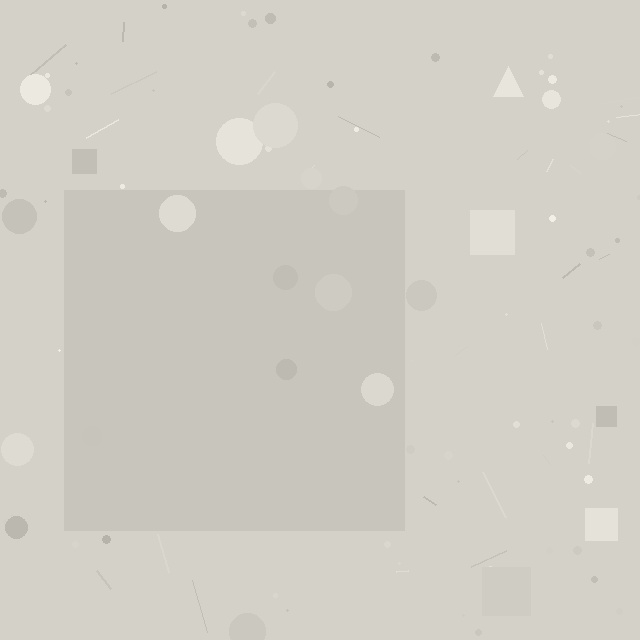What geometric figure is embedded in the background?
A square is embedded in the background.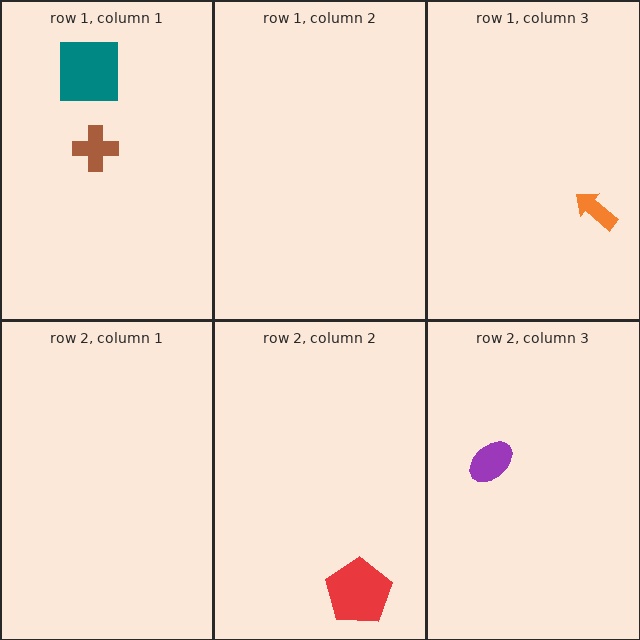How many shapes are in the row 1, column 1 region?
2.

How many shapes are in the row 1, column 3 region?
1.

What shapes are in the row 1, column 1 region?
The teal square, the brown cross.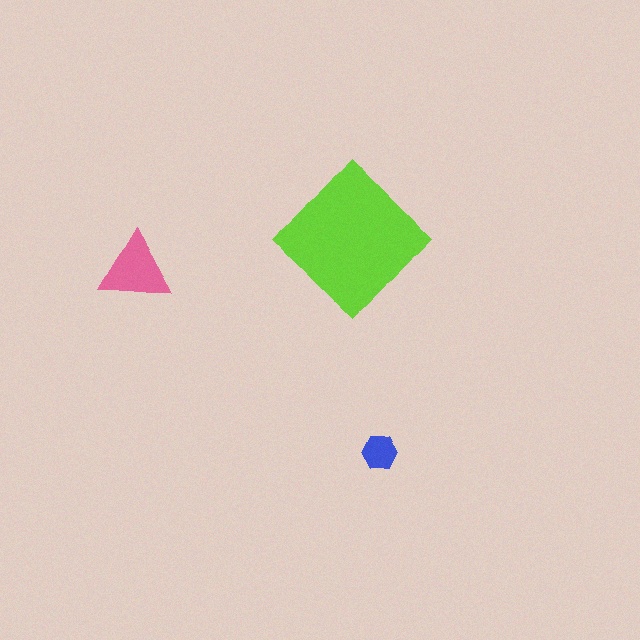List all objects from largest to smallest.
The lime diamond, the pink triangle, the blue hexagon.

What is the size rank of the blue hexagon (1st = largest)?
3rd.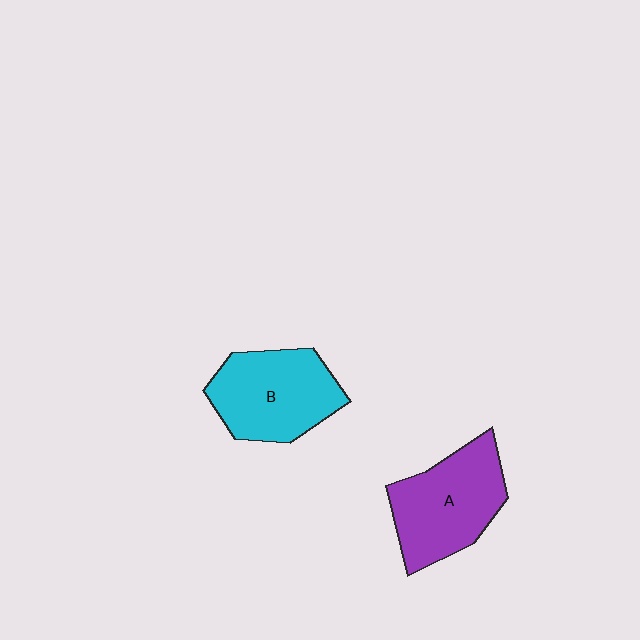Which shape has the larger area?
Shape A (purple).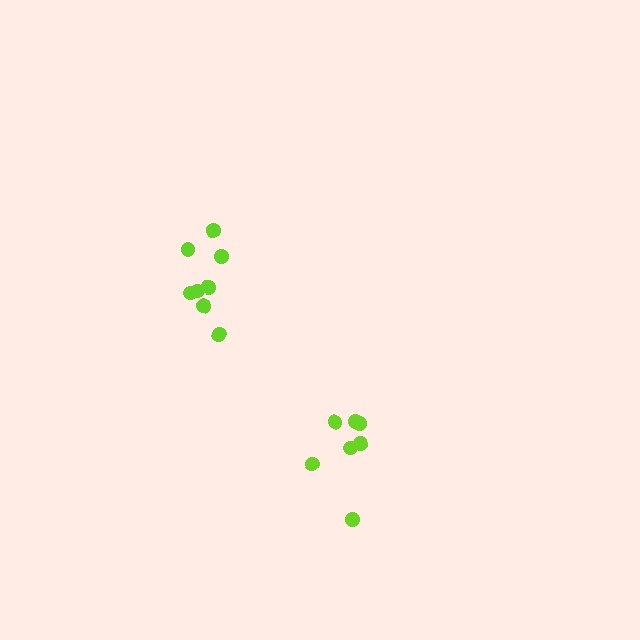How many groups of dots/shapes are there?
There are 2 groups.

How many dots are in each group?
Group 1: 8 dots, Group 2: 7 dots (15 total).